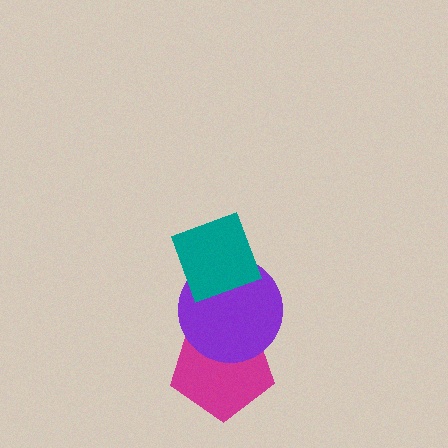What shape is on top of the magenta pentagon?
The purple circle is on top of the magenta pentagon.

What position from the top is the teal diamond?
The teal diamond is 1st from the top.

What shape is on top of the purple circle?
The teal diamond is on top of the purple circle.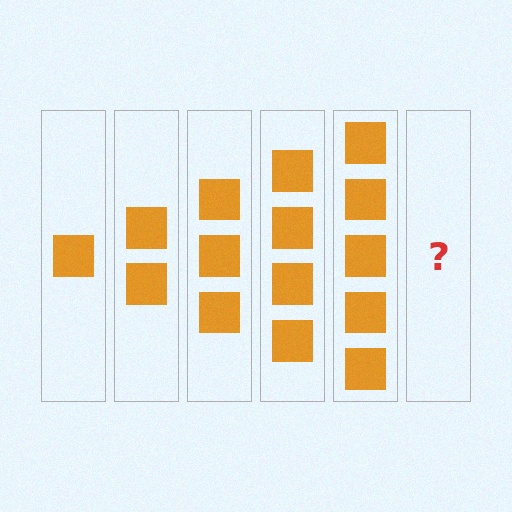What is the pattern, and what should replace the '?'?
The pattern is that each step adds one more square. The '?' should be 6 squares.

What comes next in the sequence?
The next element should be 6 squares.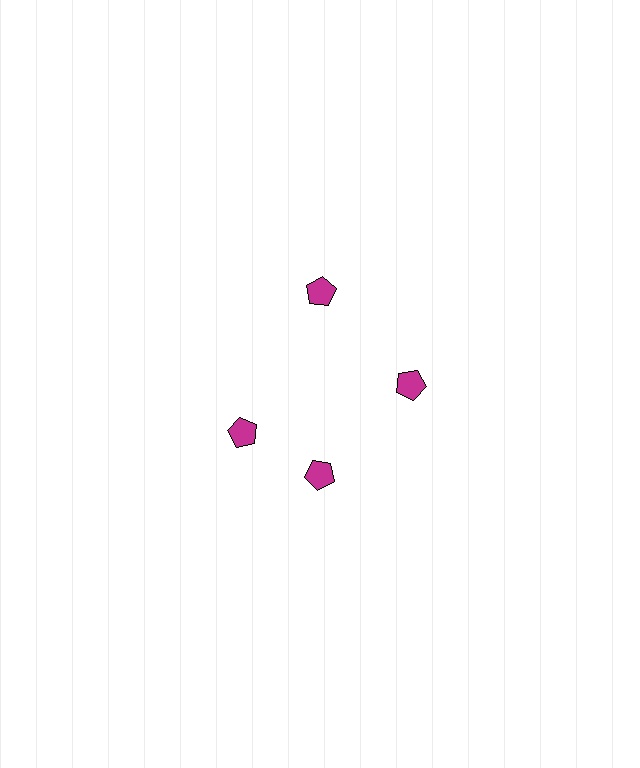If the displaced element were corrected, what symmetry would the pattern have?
It would have 4-fold rotational symmetry — the pattern would map onto itself every 90 degrees.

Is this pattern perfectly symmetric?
No. The 4 magenta pentagons are arranged in a ring, but one element near the 9 o'clock position is rotated out of alignment along the ring, breaking the 4-fold rotational symmetry.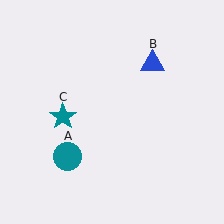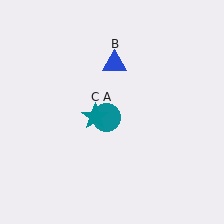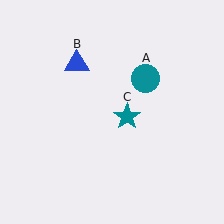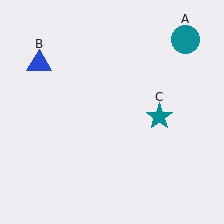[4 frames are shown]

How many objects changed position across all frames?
3 objects changed position: teal circle (object A), blue triangle (object B), teal star (object C).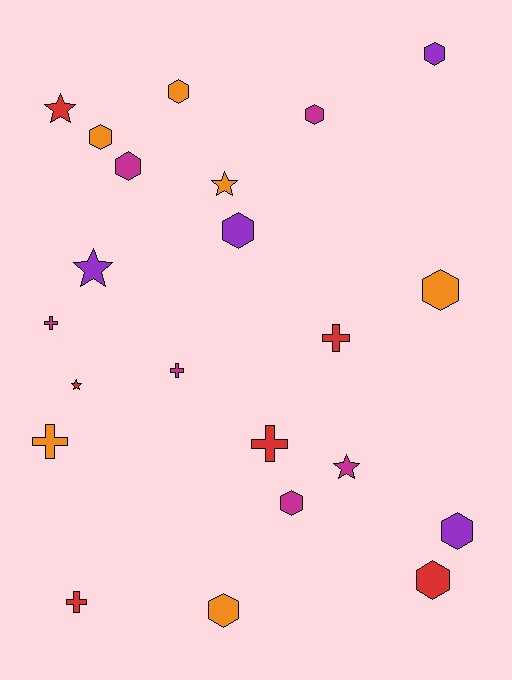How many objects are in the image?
There are 22 objects.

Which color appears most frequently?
Magenta, with 6 objects.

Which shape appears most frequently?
Hexagon, with 11 objects.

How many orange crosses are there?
There is 1 orange cross.